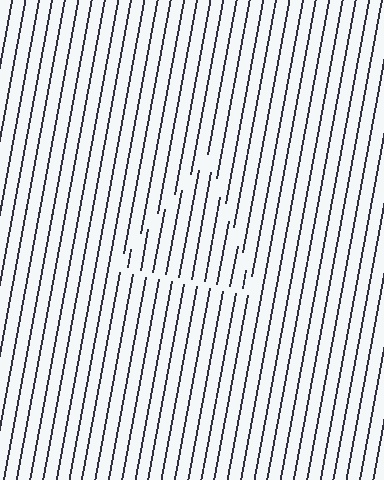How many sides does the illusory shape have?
3 sides — the line-ends trace a triangle.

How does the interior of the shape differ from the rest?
The interior of the shape contains the same grating, shifted by half a period — the contour is defined by the phase discontinuity where line-ends from the inner and outer gratings abut.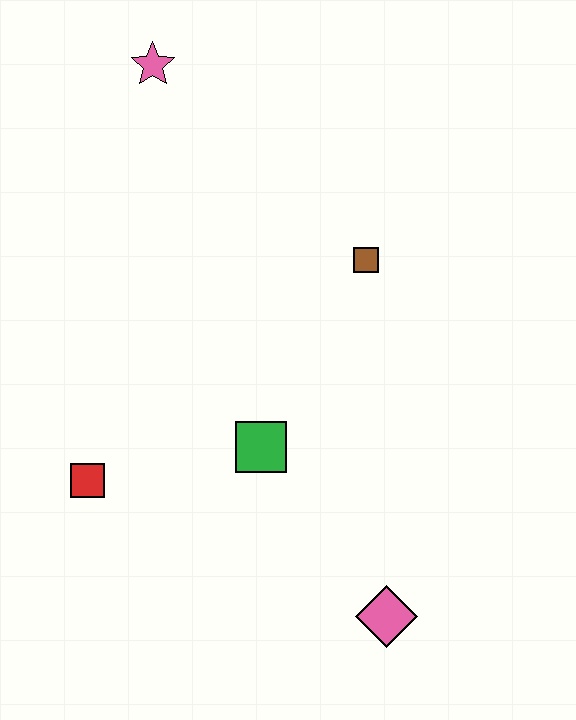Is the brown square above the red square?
Yes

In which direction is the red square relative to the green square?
The red square is to the left of the green square.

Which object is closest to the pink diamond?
The green square is closest to the pink diamond.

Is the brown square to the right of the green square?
Yes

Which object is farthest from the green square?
The pink star is farthest from the green square.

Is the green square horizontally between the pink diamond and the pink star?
Yes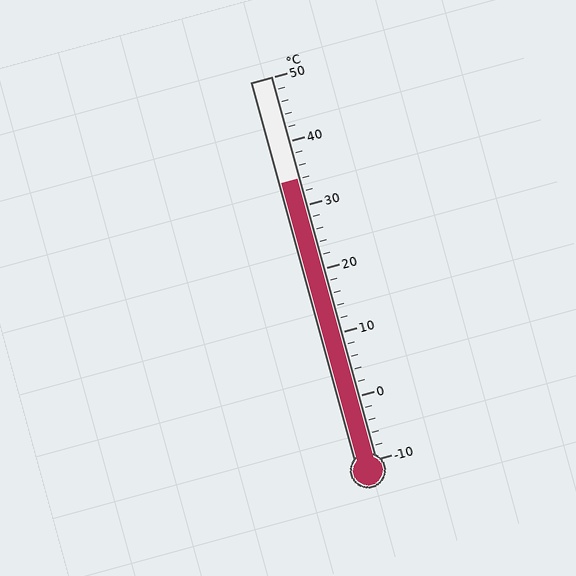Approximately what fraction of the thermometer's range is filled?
The thermometer is filled to approximately 75% of its range.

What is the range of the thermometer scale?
The thermometer scale ranges from -10°C to 50°C.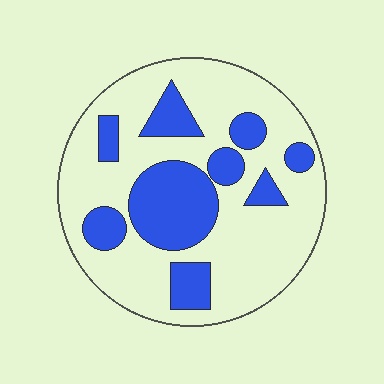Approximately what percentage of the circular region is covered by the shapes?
Approximately 30%.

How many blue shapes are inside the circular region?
9.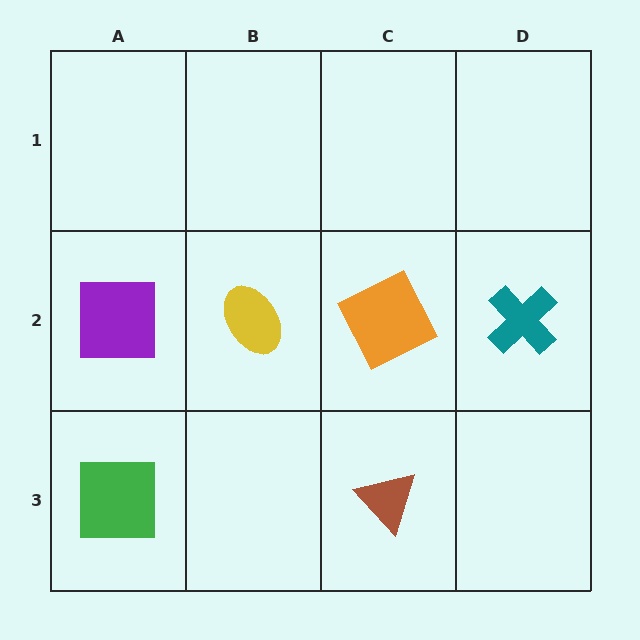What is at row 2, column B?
A yellow ellipse.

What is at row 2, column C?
An orange square.